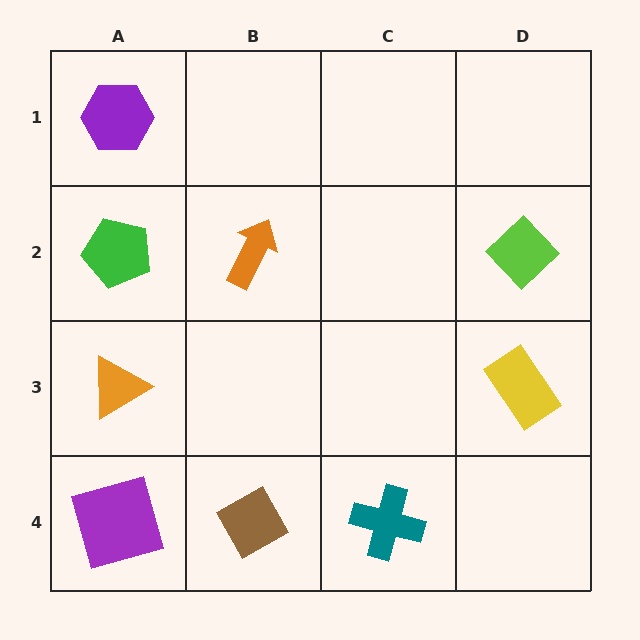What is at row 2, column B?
An orange arrow.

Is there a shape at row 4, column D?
No, that cell is empty.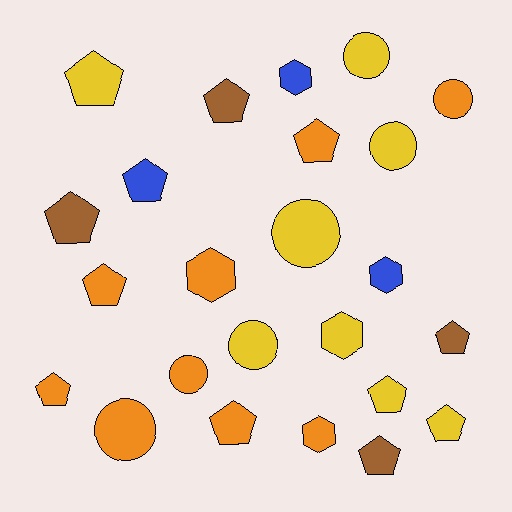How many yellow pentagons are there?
There are 3 yellow pentagons.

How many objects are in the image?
There are 24 objects.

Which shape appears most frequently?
Pentagon, with 12 objects.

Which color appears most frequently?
Orange, with 9 objects.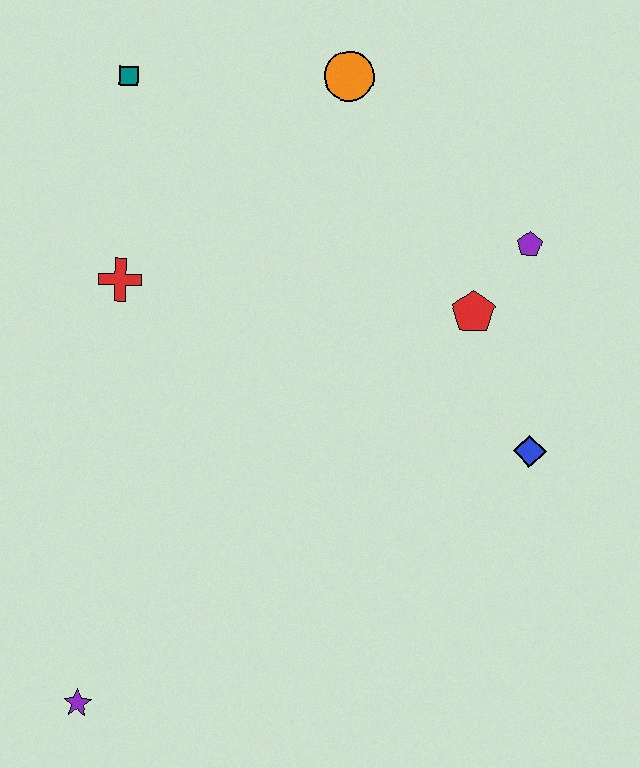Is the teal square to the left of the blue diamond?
Yes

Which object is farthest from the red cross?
The blue diamond is farthest from the red cross.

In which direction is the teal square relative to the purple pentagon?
The teal square is to the left of the purple pentagon.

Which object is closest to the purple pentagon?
The red pentagon is closest to the purple pentagon.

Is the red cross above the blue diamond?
Yes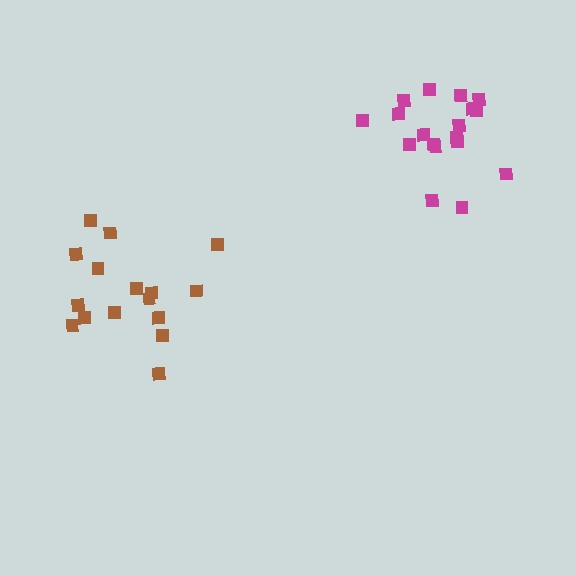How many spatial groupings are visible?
There are 2 spatial groupings.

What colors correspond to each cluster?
The clusters are colored: magenta, brown.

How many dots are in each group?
Group 1: 18 dots, Group 2: 16 dots (34 total).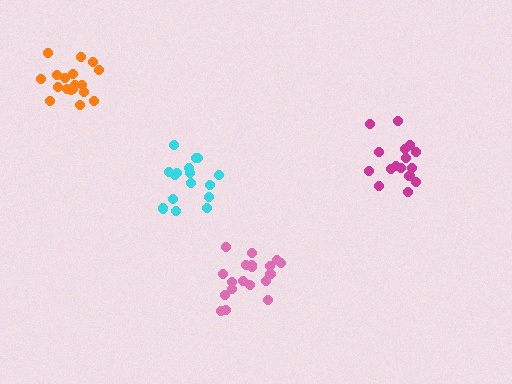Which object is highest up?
The orange cluster is topmost.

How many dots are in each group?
Group 1: 16 dots, Group 2: 19 dots, Group 3: 16 dots, Group 4: 18 dots (69 total).